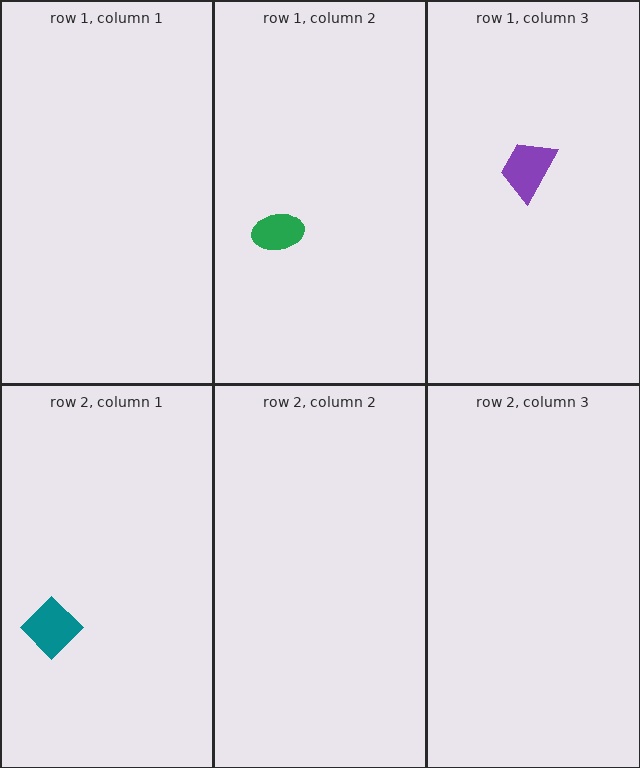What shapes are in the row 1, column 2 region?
The green ellipse.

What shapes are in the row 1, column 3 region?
The purple trapezoid.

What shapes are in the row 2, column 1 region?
The teal diamond.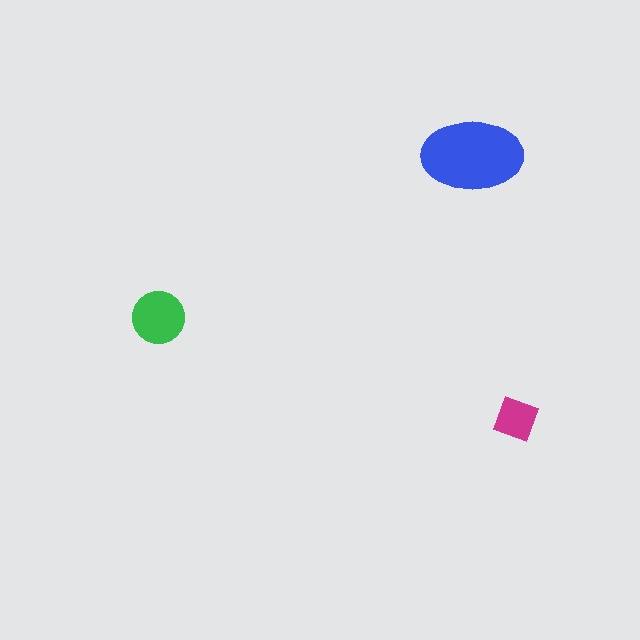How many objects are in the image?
There are 3 objects in the image.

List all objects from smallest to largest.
The magenta diamond, the green circle, the blue ellipse.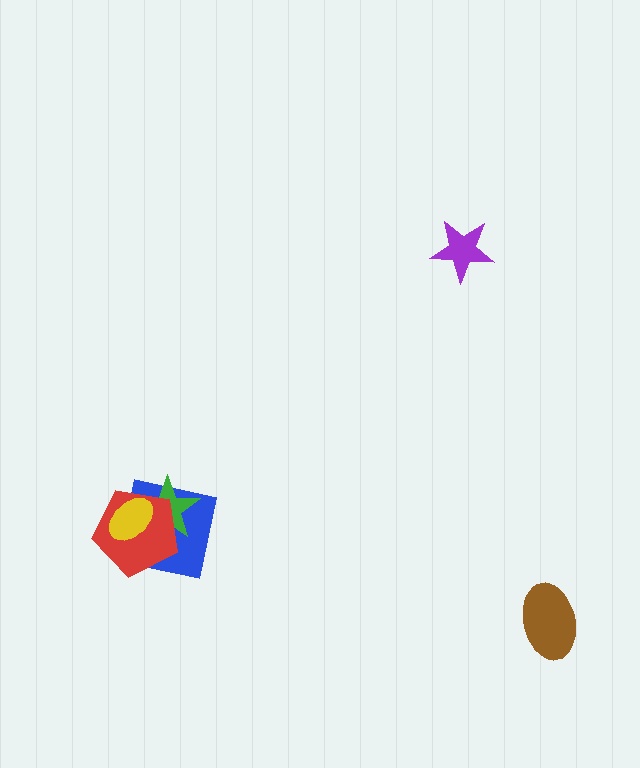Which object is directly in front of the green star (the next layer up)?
The red pentagon is directly in front of the green star.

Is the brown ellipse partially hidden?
No, no other shape covers it.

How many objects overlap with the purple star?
0 objects overlap with the purple star.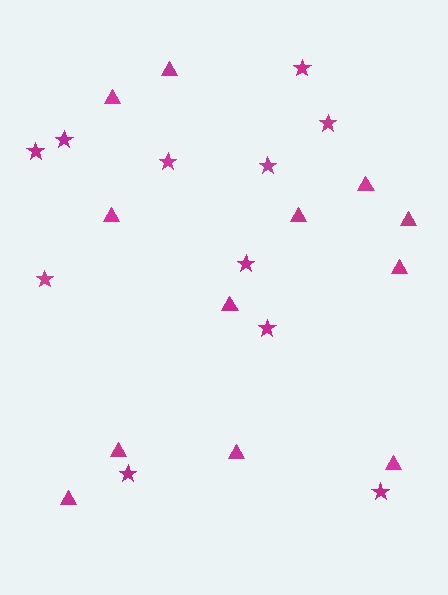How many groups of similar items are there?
There are 2 groups: one group of triangles (12) and one group of stars (11).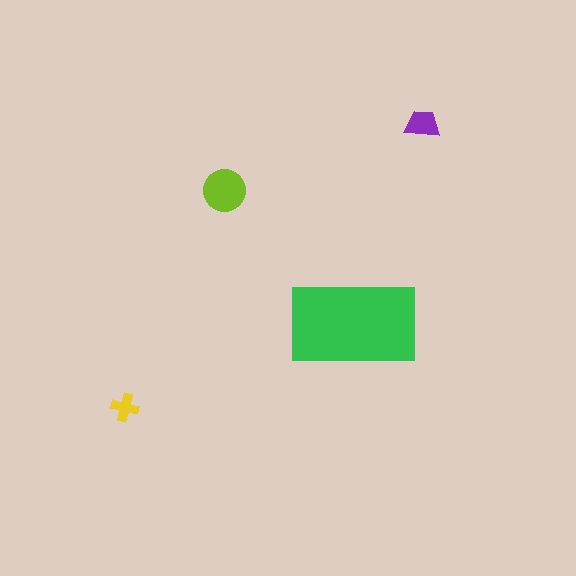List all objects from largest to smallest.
The green rectangle, the lime circle, the purple trapezoid, the yellow cross.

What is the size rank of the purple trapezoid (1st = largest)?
3rd.